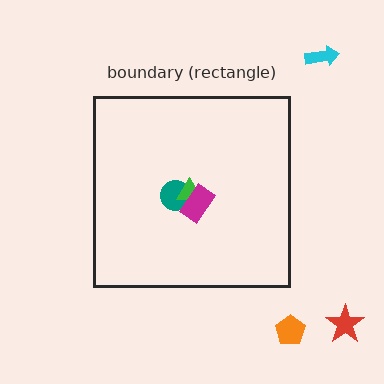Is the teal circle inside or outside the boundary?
Inside.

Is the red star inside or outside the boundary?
Outside.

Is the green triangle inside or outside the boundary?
Inside.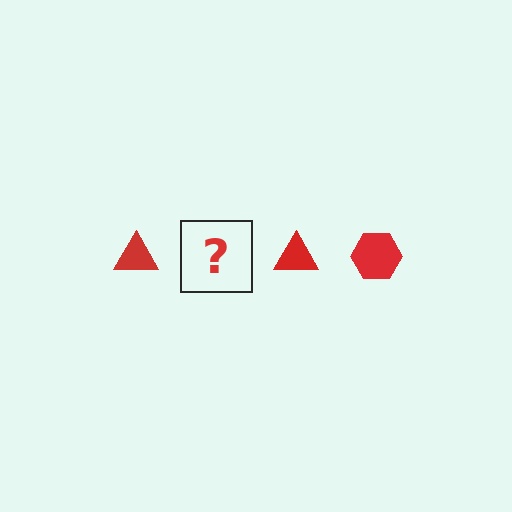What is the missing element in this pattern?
The missing element is a red hexagon.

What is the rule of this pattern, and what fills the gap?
The rule is that the pattern cycles through triangle, hexagon shapes in red. The gap should be filled with a red hexagon.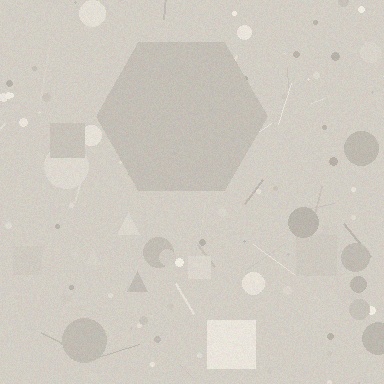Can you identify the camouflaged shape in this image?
The camouflaged shape is a hexagon.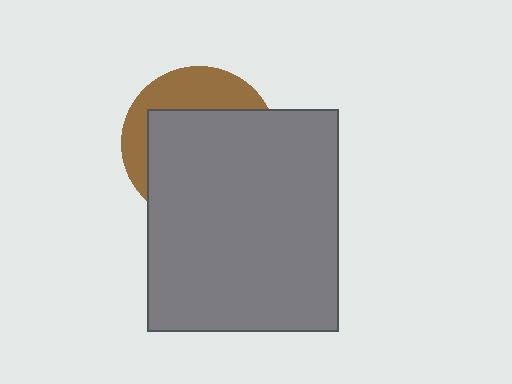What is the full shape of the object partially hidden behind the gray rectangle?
The partially hidden object is a brown circle.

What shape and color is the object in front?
The object in front is a gray rectangle.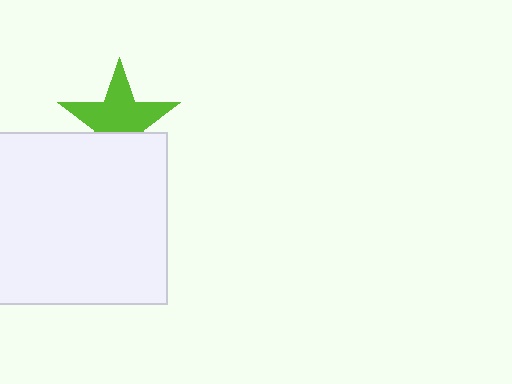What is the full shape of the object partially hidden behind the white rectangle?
The partially hidden object is a lime star.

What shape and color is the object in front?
The object in front is a white rectangle.